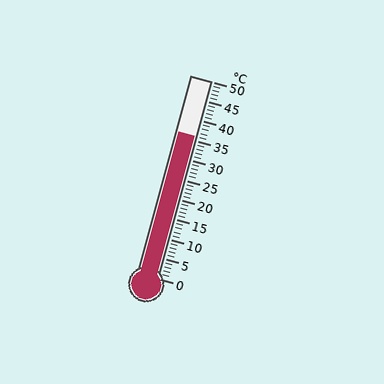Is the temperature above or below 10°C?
The temperature is above 10°C.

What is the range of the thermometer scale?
The thermometer scale ranges from 0°C to 50°C.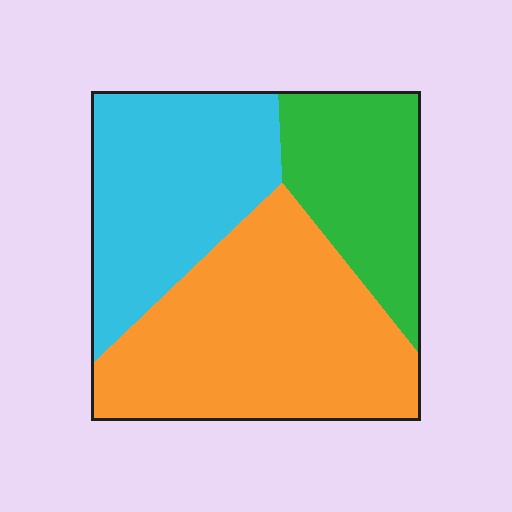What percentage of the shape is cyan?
Cyan covers 32% of the shape.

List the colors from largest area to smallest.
From largest to smallest: orange, cyan, green.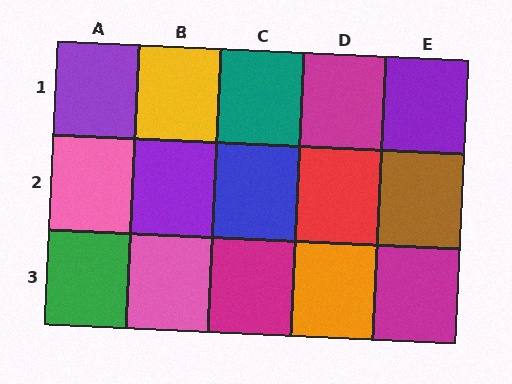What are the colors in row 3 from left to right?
Green, pink, magenta, orange, magenta.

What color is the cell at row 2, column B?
Purple.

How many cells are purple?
3 cells are purple.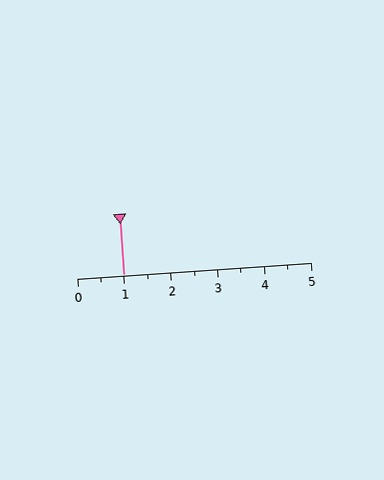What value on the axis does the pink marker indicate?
The marker indicates approximately 1.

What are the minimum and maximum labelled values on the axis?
The axis runs from 0 to 5.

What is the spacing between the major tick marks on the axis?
The major ticks are spaced 1 apart.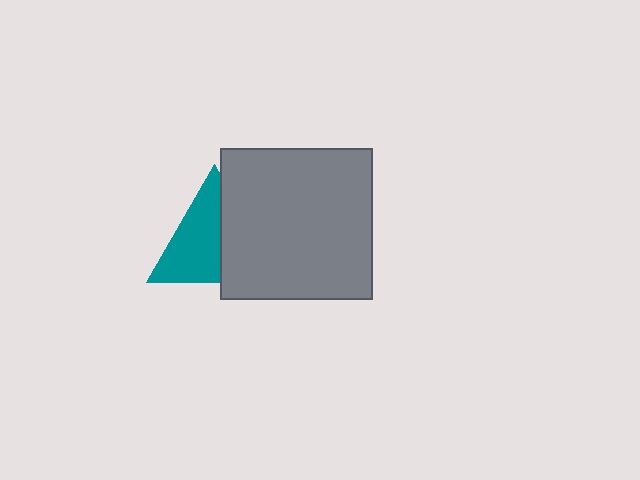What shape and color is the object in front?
The object in front is a gray square.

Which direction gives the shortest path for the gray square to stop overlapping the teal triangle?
Moving right gives the shortest separation.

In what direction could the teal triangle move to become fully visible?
The teal triangle could move left. That would shift it out from behind the gray square entirely.